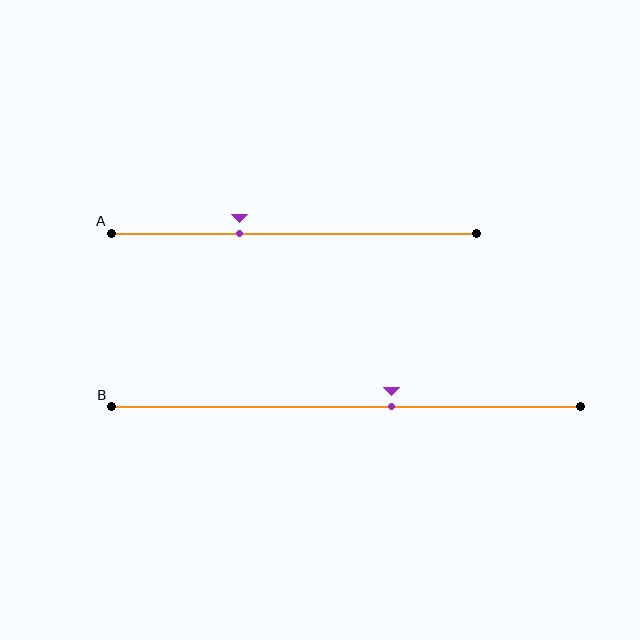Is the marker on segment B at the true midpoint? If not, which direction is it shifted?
No, the marker on segment B is shifted to the right by about 10% of the segment length.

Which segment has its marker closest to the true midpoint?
Segment B has its marker closest to the true midpoint.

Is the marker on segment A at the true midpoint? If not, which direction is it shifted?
No, the marker on segment A is shifted to the left by about 15% of the segment length.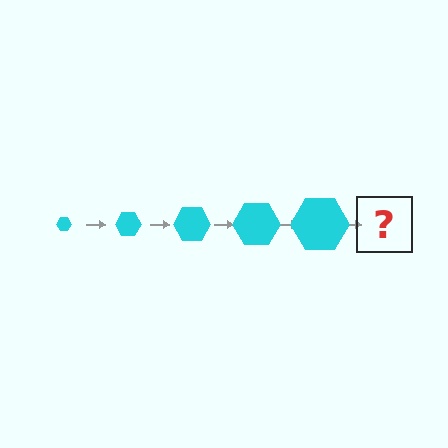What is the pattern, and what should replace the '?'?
The pattern is that the hexagon gets progressively larger each step. The '?' should be a cyan hexagon, larger than the previous one.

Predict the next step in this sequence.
The next step is a cyan hexagon, larger than the previous one.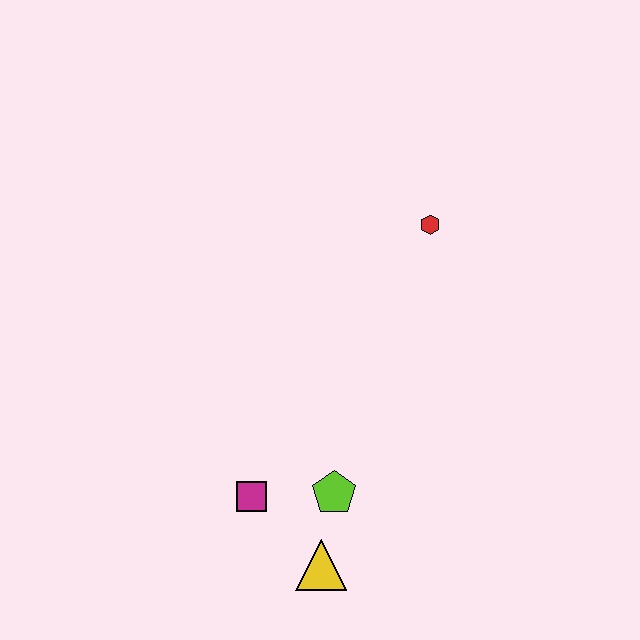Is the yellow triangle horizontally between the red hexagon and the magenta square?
Yes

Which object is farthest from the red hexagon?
The yellow triangle is farthest from the red hexagon.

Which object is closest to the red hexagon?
The lime pentagon is closest to the red hexagon.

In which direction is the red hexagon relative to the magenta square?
The red hexagon is above the magenta square.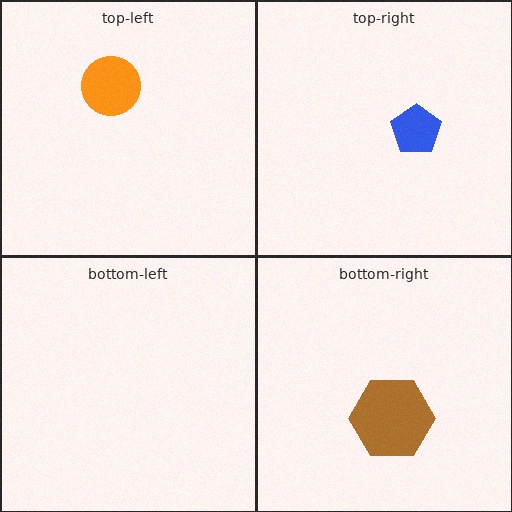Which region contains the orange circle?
The top-left region.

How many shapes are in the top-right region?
1.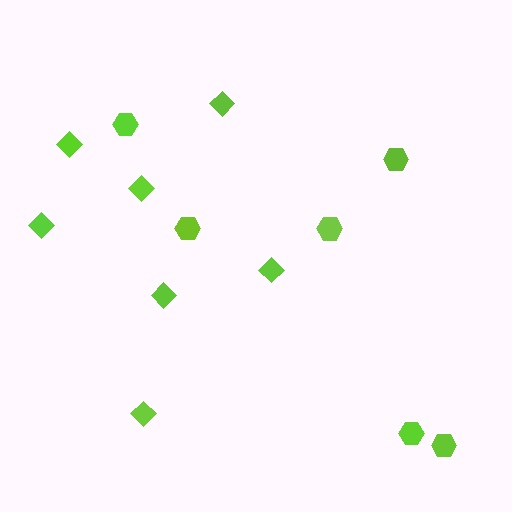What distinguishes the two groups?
There are 2 groups: one group of diamonds (7) and one group of hexagons (6).